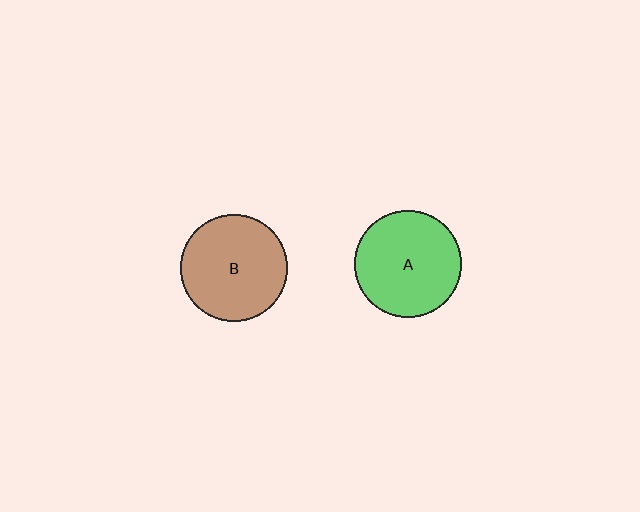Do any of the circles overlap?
No, none of the circles overlap.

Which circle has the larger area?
Circle A (green).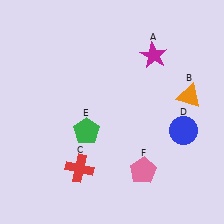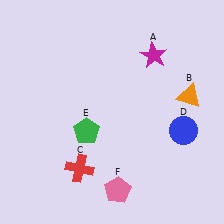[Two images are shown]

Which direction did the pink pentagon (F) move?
The pink pentagon (F) moved left.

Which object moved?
The pink pentagon (F) moved left.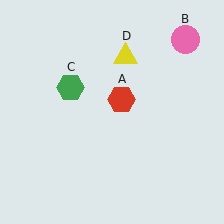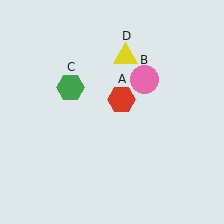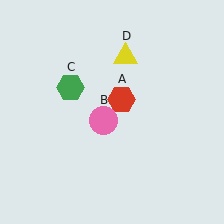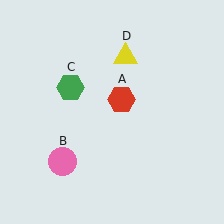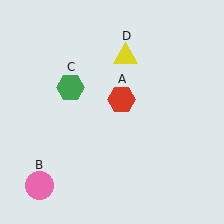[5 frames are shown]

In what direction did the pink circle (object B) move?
The pink circle (object B) moved down and to the left.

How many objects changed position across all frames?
1 object changed position: pink circle (object B).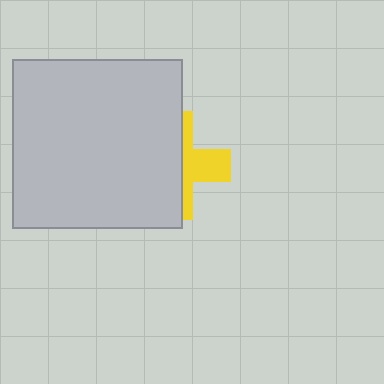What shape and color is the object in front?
The object in front is a light gray square.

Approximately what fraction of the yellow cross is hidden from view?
Roughly 62% of the yellow cross is hidden behind the light gray square.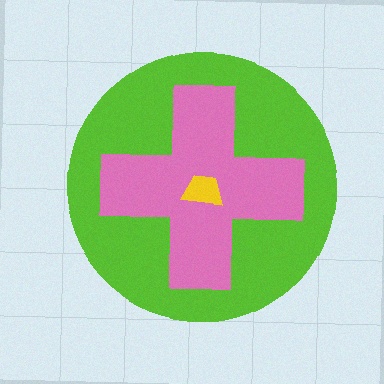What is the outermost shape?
The lime circle.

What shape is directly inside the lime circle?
The pink cross.